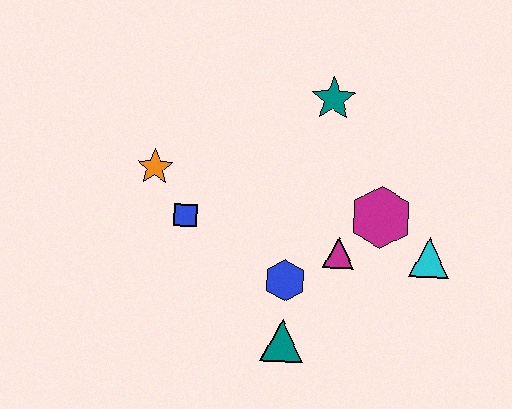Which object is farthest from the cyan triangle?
The orange star is farthest from the cyan triangle.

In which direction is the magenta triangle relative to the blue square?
The magenta triangle is to the right of the blue square.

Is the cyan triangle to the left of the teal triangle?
No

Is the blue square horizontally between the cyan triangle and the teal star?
No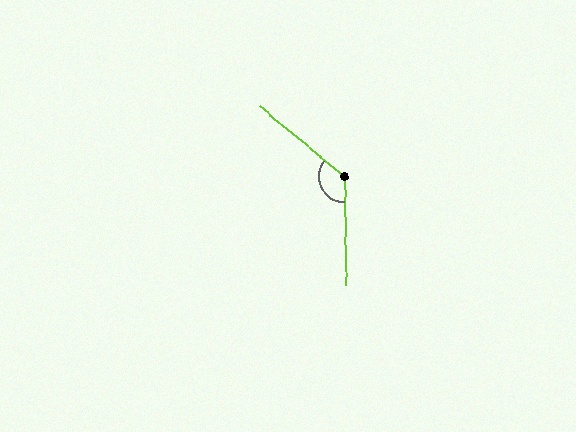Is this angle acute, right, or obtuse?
It is obtuse.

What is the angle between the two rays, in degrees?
Approximately 130 degrees.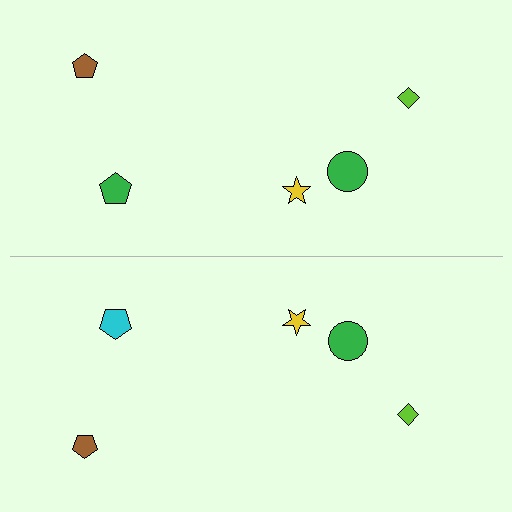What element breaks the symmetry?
The cyan pentagon on the bottom side breaks the symmetry — its mirror counterpart is green.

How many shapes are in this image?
There are 10 shapes in this image.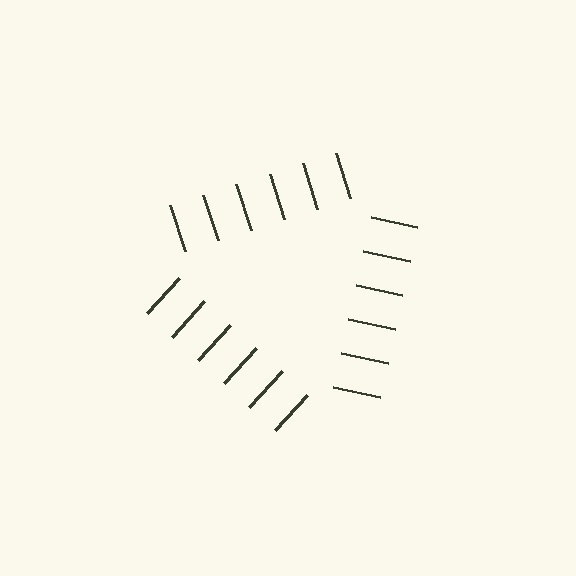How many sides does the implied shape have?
3 sides — the line-ends trace a triangle.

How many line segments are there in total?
18 — 6 along each of the 3 edges.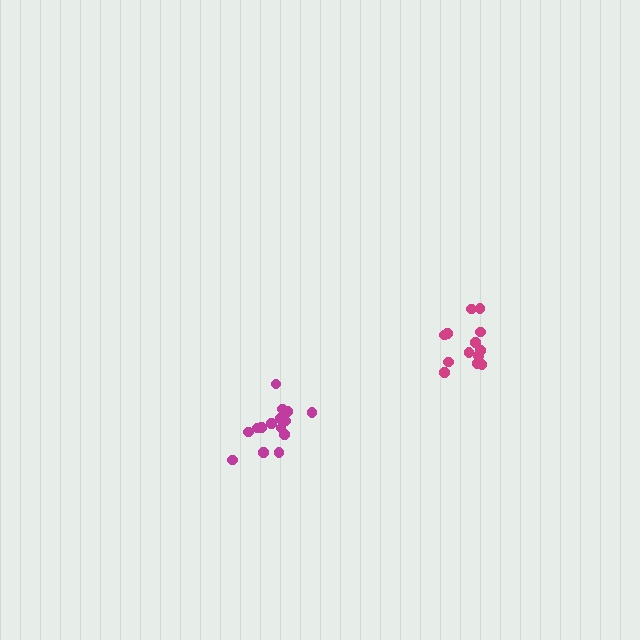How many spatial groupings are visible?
There are 2 spatial groupings.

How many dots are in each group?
Group 1: 15 dots, Group 2: 13 dots (28 total).